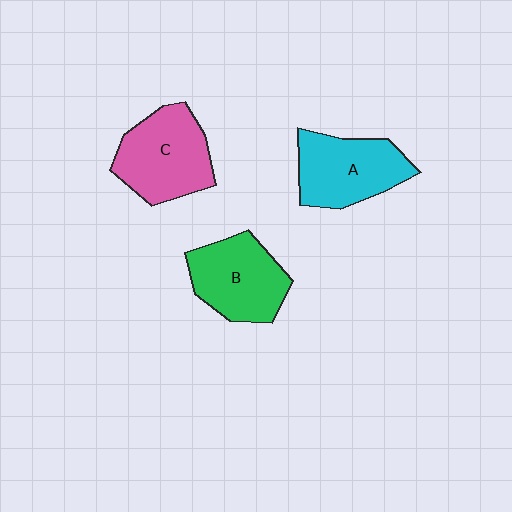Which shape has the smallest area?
Shape B (green).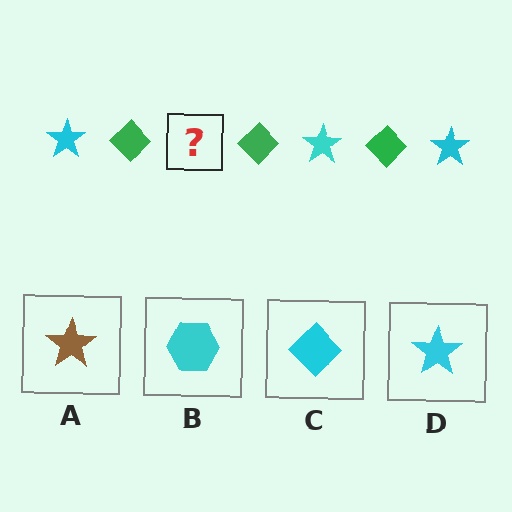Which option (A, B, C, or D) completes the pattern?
D.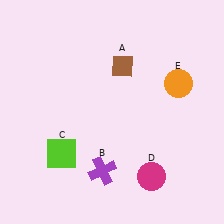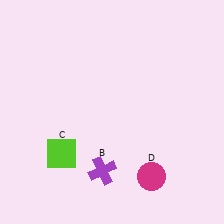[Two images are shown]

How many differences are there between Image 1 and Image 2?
There are 2 differences between the two images.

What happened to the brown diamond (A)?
The brown diamond (A) was removed in Image 2. It was in the top-right area of Image 1.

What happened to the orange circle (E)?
The orange circle (E) was removed in Image 2. It was in the top-right area of Image 1.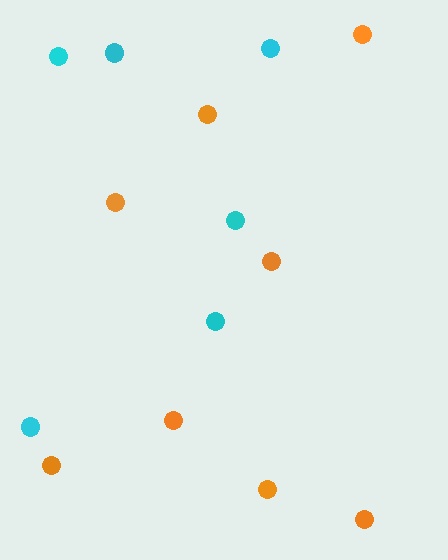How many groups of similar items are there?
There are 2 groups: one group of cyan circles (6) and one group of orange circles (8).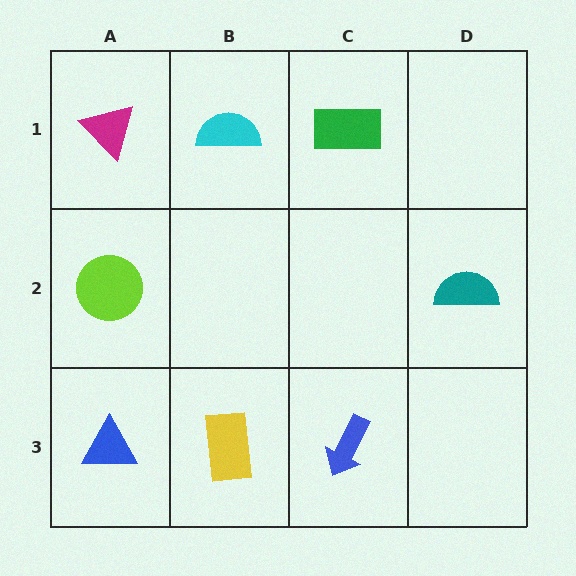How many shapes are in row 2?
2 shapes.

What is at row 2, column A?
A lime circle.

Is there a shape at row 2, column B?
No, that cell is empty.